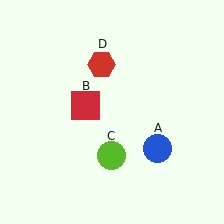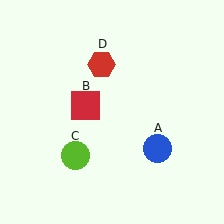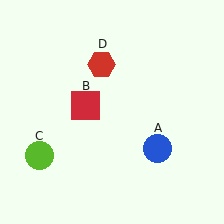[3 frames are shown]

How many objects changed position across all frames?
1 object changed position: lime circle (object C).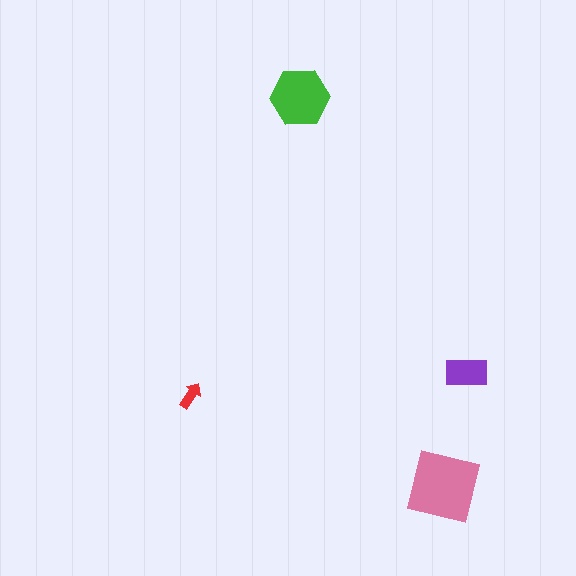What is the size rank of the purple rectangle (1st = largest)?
3rd.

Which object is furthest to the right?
The purple rectangle is rightmost.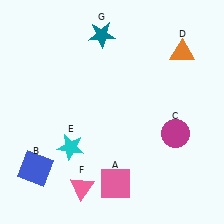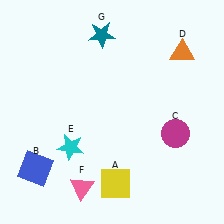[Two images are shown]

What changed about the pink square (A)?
In Image 1, A is pink. In Image 2, it changed to yellow.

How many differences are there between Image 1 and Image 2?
There is 1 difference between the two images.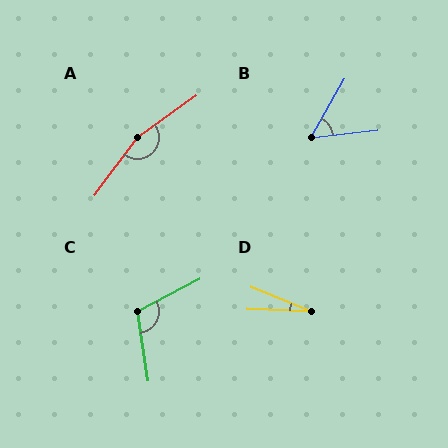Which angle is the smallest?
D, at approximately 20 degrees.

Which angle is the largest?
A, at approximately 162 degrees.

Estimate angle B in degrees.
Approximately 54 degrees.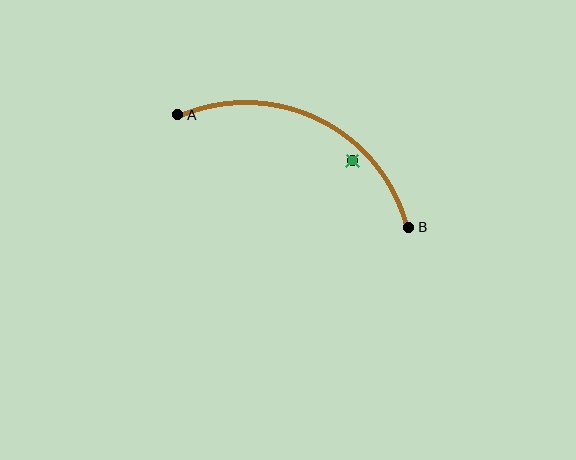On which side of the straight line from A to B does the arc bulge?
The arc bulges above the straight line connecting A and B.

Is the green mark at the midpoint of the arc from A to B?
No — the green mark does not lie on the arc at all. It sits slightly inside the curve.